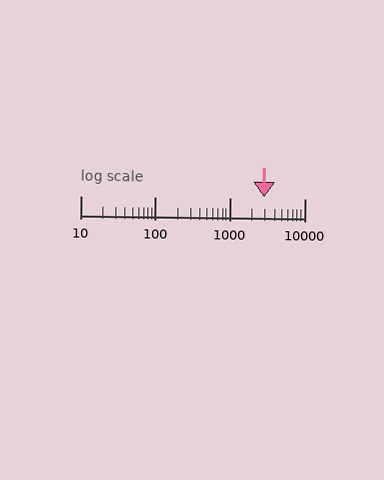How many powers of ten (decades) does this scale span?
The scale spans 3 decades, from 10 to 10000.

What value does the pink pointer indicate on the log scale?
The pointer indicates approximately 2900.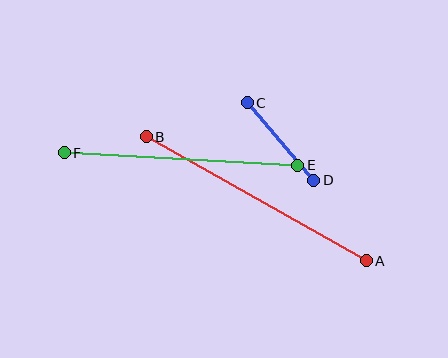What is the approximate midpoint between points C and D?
The midpoint is at approximately (280, 141) pixels.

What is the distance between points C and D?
The distance is approximately 102 pixels.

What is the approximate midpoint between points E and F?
The midpoint is at approximately (181, 159) pixels.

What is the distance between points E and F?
The distance is approximately 234 pixels.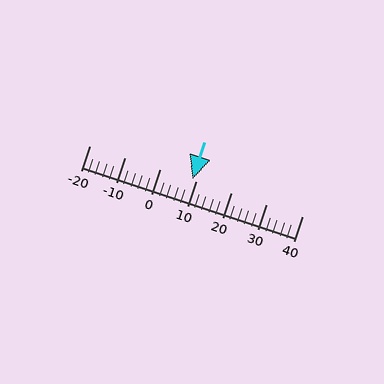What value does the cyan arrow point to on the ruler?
The cyan arrow points to approximately 9.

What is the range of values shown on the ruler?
The ruler shows values from -20 to 40.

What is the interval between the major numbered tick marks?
The major tick marks are spaced 10 units apart.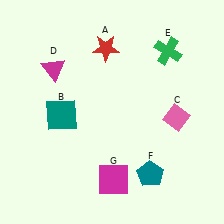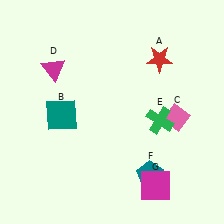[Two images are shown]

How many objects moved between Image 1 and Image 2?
3 objects moved between the two images.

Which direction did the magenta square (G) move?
The magenta square (G) moved right.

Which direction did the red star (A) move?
The red star (A) moved right.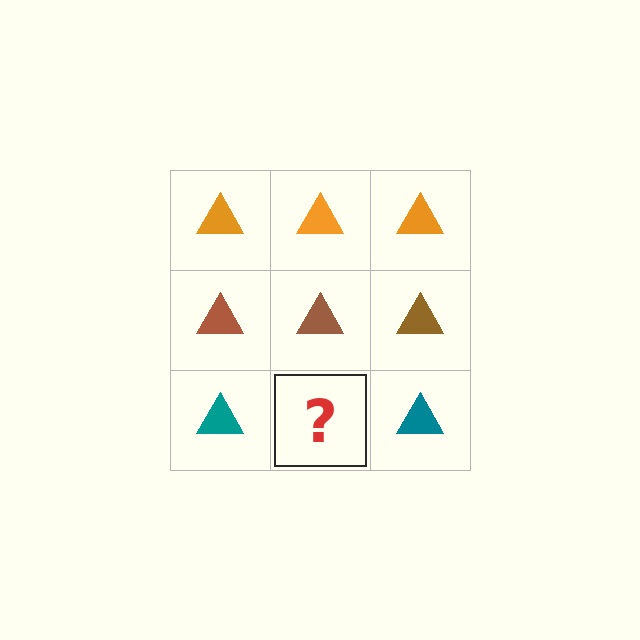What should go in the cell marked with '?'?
The missing cell should contain a teal triangle.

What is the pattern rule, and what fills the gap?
The rule is that each row has a consistent color. The gap should be filled with a teal triangle.